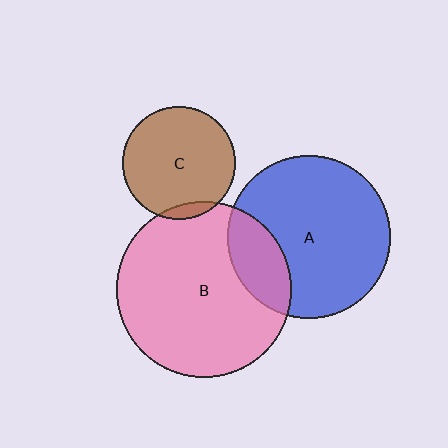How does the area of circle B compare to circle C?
Approximately 2.4 times.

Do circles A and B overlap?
Yes.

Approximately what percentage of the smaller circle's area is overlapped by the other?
Approximately 20%.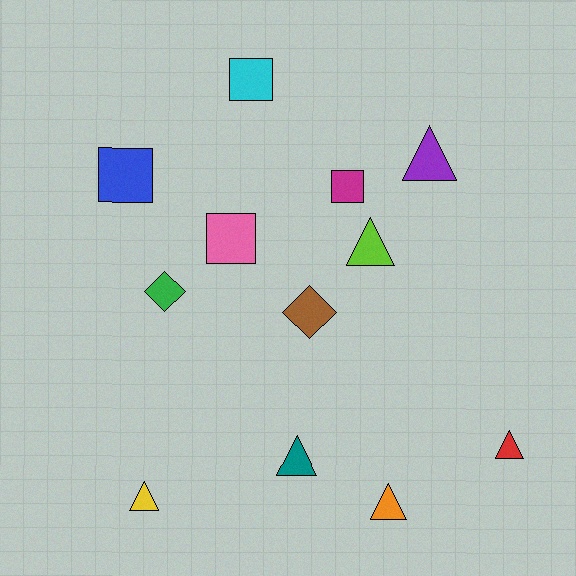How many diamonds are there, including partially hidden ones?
There are 2 diamonds.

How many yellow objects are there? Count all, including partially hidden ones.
There is 1 yellow object.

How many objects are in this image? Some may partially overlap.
There are 12 objects.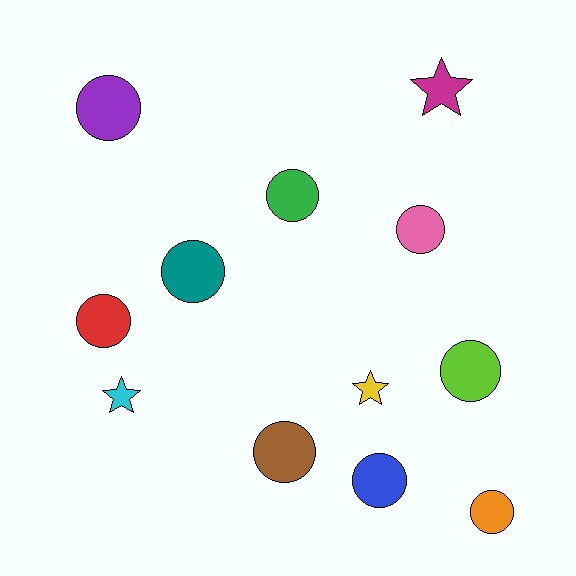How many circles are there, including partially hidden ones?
There are 9 circles.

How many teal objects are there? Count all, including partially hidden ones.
There is 1 teal object.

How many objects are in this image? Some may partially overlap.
There are 12 objects.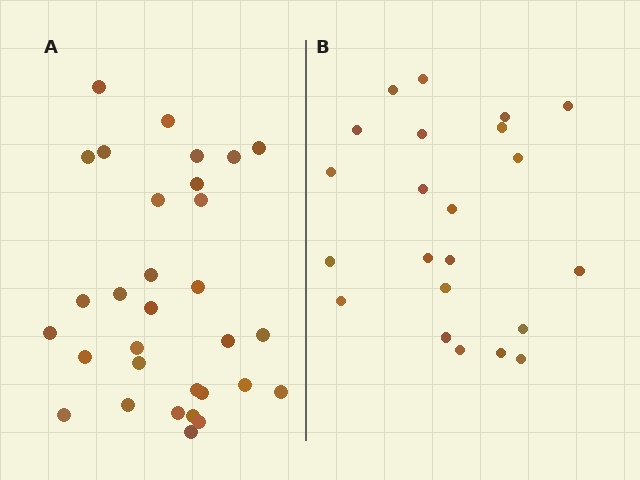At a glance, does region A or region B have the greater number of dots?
Region A (the left region) has more dots.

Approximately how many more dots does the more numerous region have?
Region A has roughly 8 or so more dots than region B.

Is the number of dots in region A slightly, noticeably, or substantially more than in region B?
Region A has noticeably more, but not dramatically so. The ratio is roughly 1.4 to 1.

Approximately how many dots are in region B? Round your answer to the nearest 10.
About 20 dots. (The exact count is 22, which rounds to 20.)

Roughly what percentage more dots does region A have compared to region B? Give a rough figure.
About 40% more.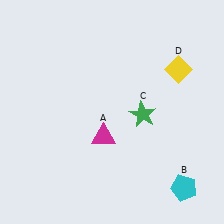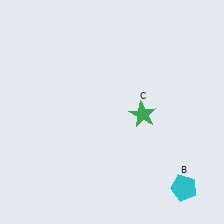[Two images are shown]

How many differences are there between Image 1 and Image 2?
There are 2 differences between the two images.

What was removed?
The yellow diamond (D), the magenta triangle (A) were removed in Image 2.